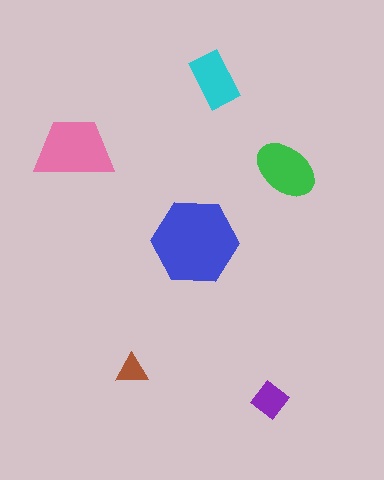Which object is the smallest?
The brown triangle.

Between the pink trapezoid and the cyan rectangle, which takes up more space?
The pink trapezoid.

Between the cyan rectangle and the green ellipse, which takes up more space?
The green ellipse.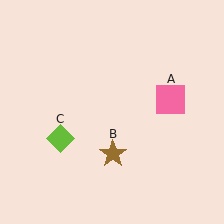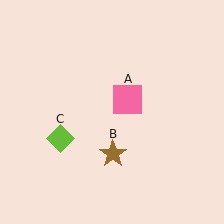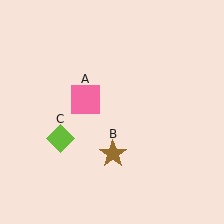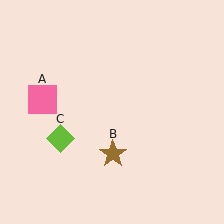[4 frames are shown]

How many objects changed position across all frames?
1 object changed position: pink square (object A).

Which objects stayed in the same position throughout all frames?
Brown star (object B) and lime diamond (object C) remained stationary.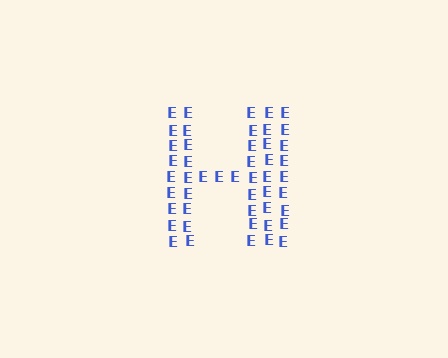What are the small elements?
The small elements are letter E's.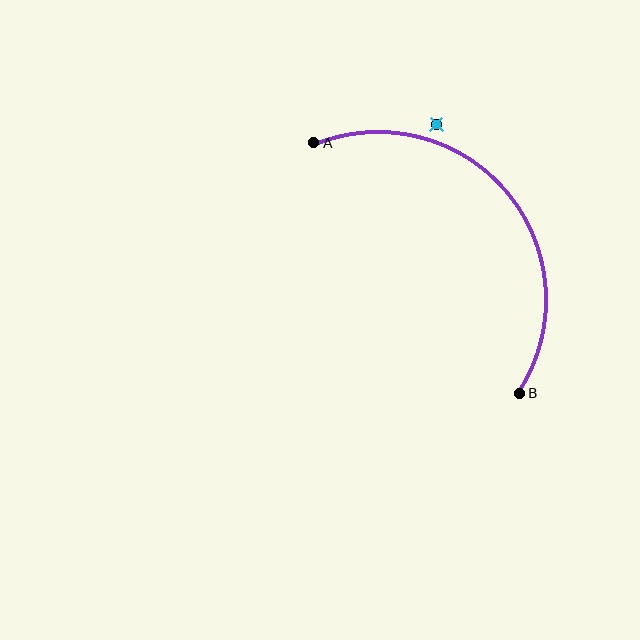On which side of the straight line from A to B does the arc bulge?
The arc bulges above and to the right of the straight line connecting A and B.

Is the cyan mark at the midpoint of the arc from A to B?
No — the cyan mark does not lie on the arc at all. It sits slightly outside the curve.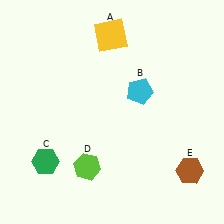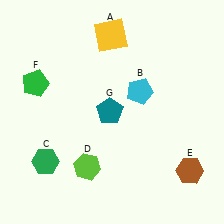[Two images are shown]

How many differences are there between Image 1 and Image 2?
There are 2 differences between the two images.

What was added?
A green pentagon (F), a teal pentagon (G) were added in Image 2.